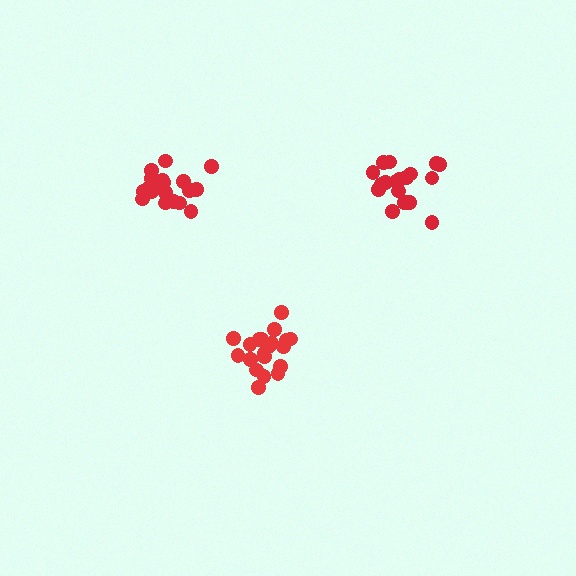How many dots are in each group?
Group 1: 18 dots, Group 2: 20 dots, Group 3: 19 dots (57 total).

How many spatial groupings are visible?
There are 3 spatial groupings.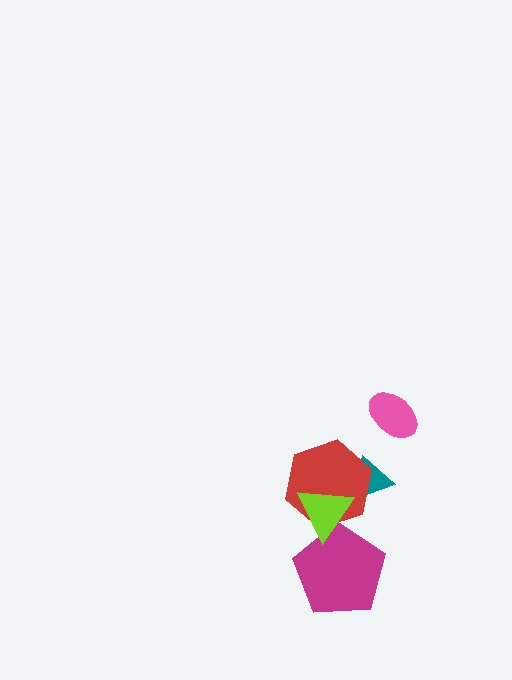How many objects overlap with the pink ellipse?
0 objects overlap with the pink ellipse.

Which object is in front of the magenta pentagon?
The lime triangle is in front of the magenta pentagon.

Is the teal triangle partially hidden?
Yes, it is partially covered by another shape.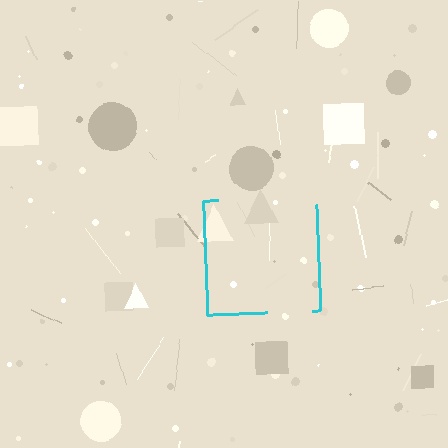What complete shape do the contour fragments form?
The contour fragments form a square.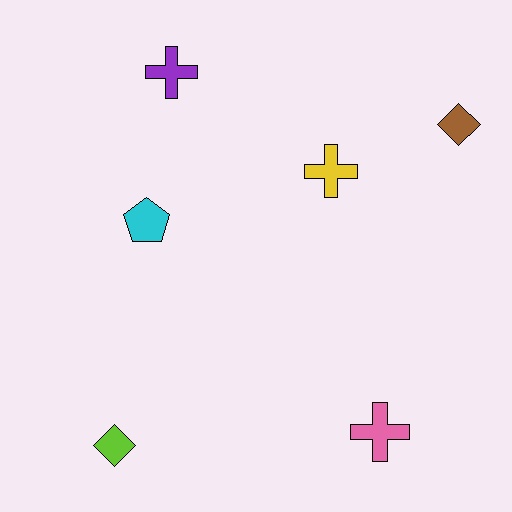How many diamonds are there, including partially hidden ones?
There are 2 diamonds.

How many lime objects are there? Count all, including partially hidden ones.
There is 1 lime object.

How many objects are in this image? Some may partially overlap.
There are 6 objects.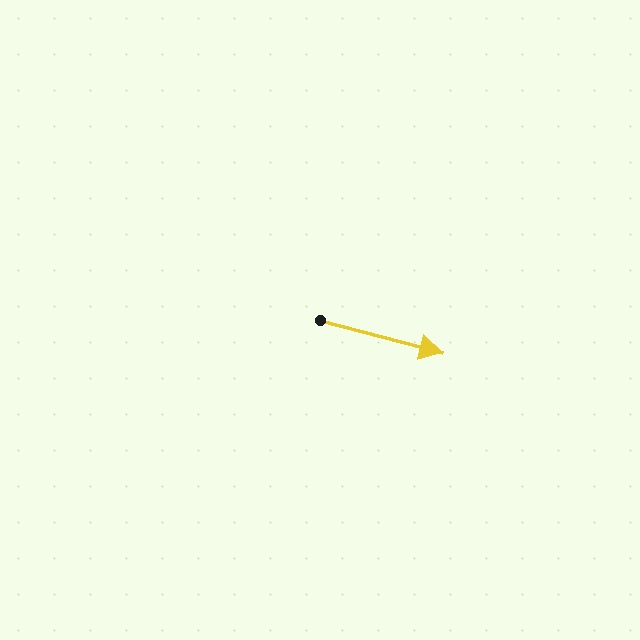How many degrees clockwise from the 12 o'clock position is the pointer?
Approximately 105 degrees.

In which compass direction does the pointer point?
East.